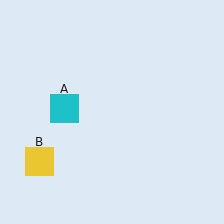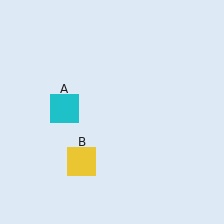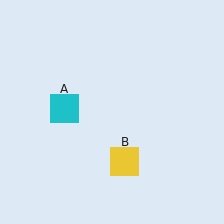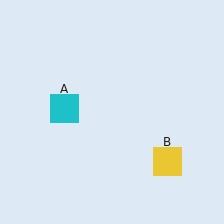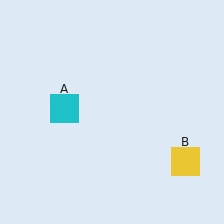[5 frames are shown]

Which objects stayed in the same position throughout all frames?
Cyan square (object A) remained stationary.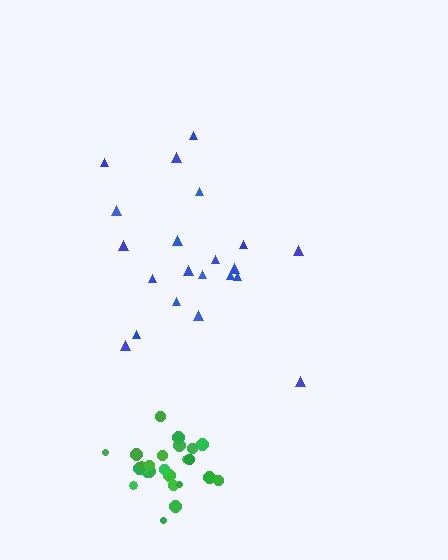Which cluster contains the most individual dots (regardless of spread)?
Green (25).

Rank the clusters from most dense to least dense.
green, blue.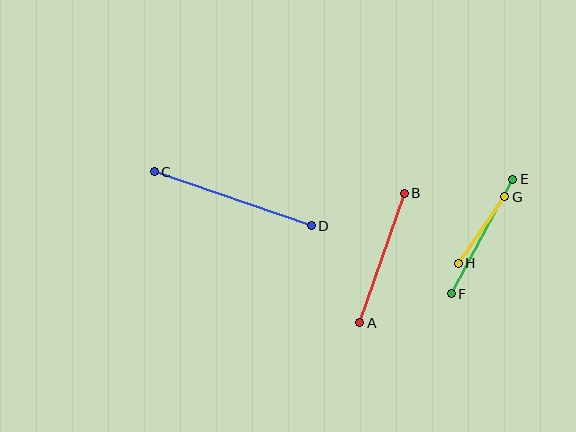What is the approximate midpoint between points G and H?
The midpoint is at approximately (481, 230) pixels.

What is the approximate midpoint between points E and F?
The midpoint is at approximately (482, 236) pixels.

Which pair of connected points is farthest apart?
Points C and D are farthest apart.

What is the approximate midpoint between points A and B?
The midpoint is at approximately (382, 258) pixels.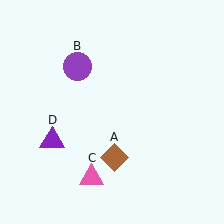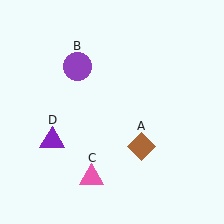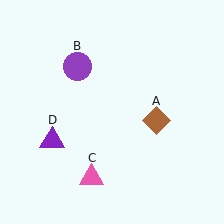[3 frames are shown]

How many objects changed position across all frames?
1 object changed position: brown diamond (object A).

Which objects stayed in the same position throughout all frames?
Purple circle (object B) and pink triangle (object C) and purple triangle (object D) remained stationary.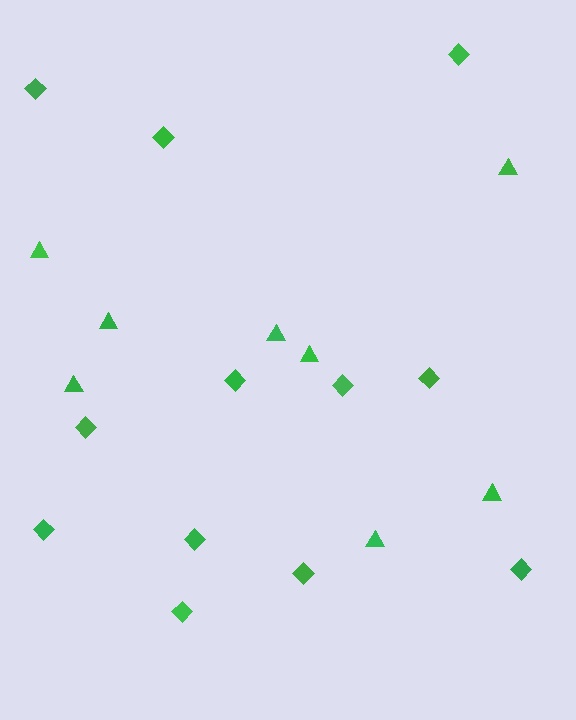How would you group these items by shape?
There are 2 groups: one group of triangles (8) and one group of diamonds (12).